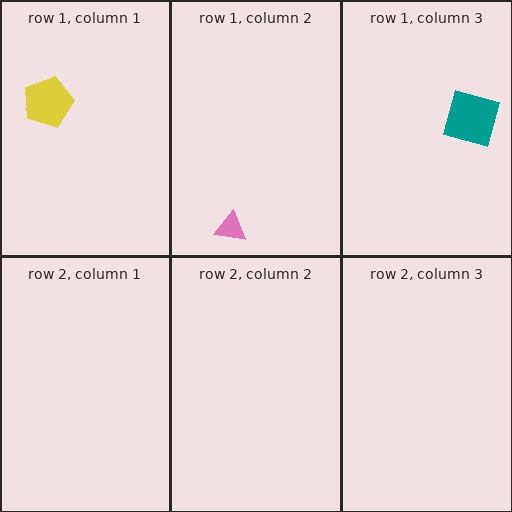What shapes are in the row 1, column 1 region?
The yellow pentagon.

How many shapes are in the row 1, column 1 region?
1.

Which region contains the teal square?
The row 1, column 3 region.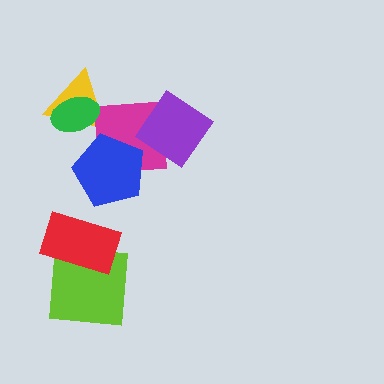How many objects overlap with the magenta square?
4 objects overlap with the magenta square.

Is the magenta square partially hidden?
Yes, it is partially covered by another shape.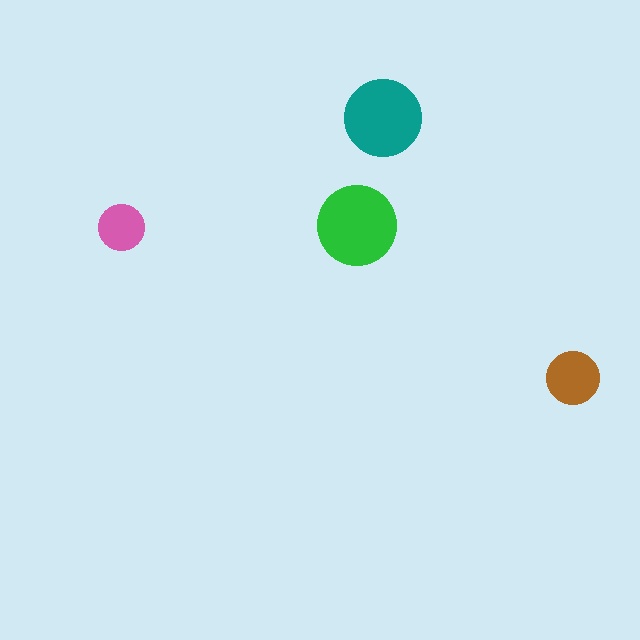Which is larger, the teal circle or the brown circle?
The teal one.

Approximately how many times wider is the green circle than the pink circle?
About 1.5 times wider.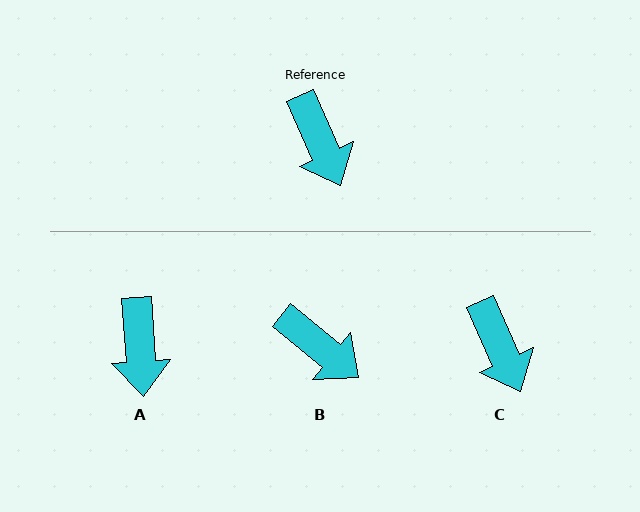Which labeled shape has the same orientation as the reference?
C.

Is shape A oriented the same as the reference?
No, it is off by about 20 degrees.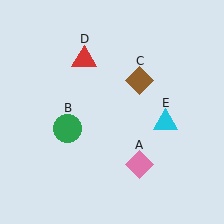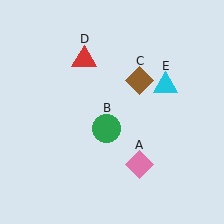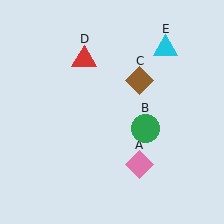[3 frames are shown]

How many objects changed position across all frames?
2 objects changed position: green circle (object B), cyan triangle (object E).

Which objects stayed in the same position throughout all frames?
Pink diamond (object A) and brown diamond (object C) and red triangle (object D) remained stationary.